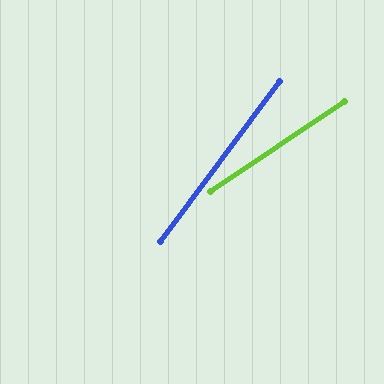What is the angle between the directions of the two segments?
Approximately 19 degrees.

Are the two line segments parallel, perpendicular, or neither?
Neither parallel nor perpendicular — they differ by about 19°.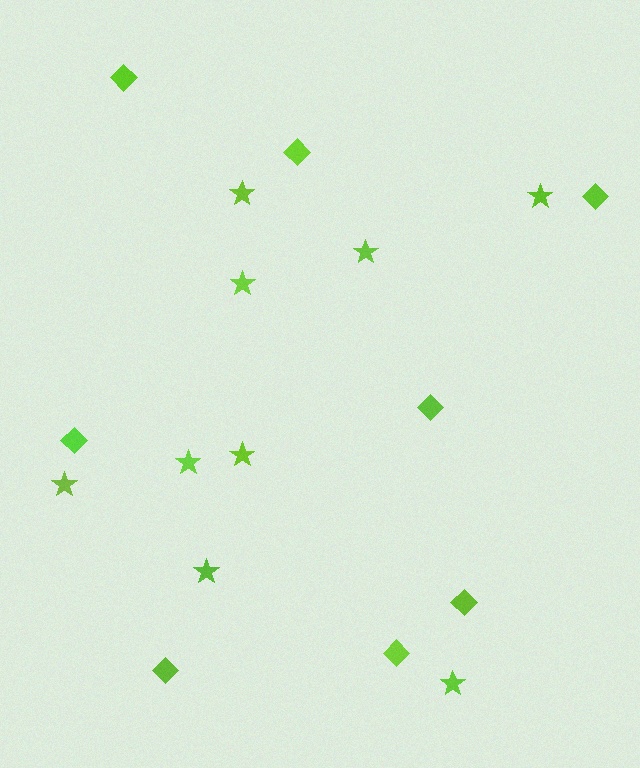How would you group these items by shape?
There are 2 groups: one group of diamonds (8) and one group of stars (9).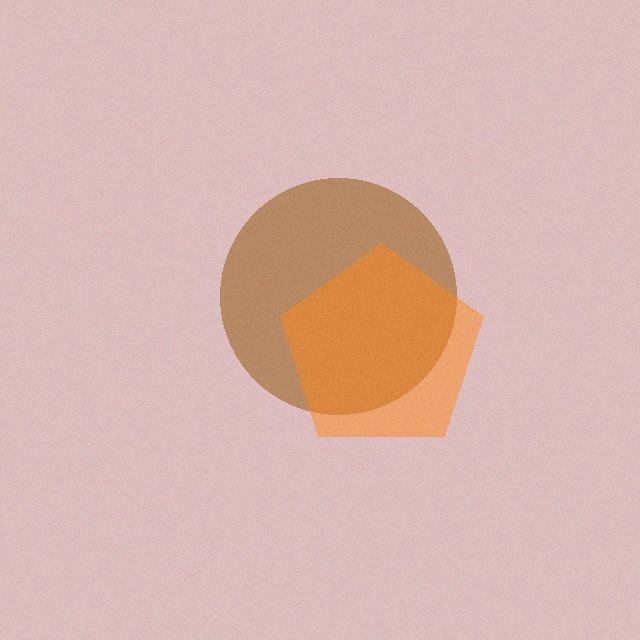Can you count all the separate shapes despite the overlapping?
Yes, there are 2 separate shapes.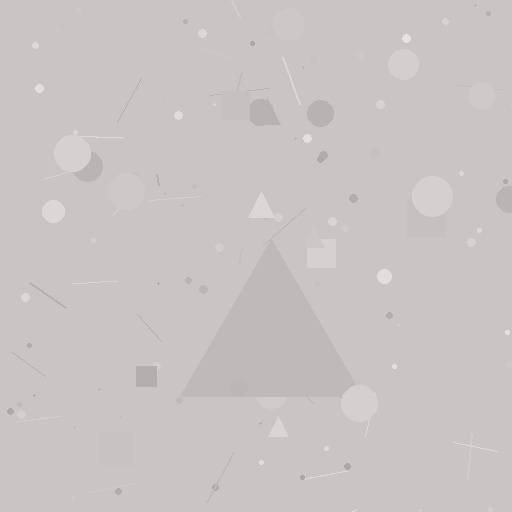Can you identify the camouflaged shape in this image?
The camouflaged shape is a triangle.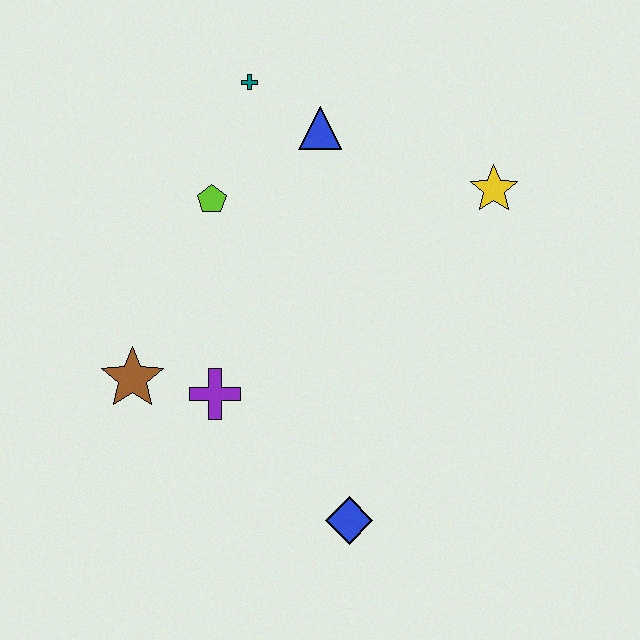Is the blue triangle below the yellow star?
No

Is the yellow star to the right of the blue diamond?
Yes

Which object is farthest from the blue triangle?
The blue diamond is farthest from the blue triangle.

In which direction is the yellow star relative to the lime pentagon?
The yellow star is to the right of the lime pentagon.